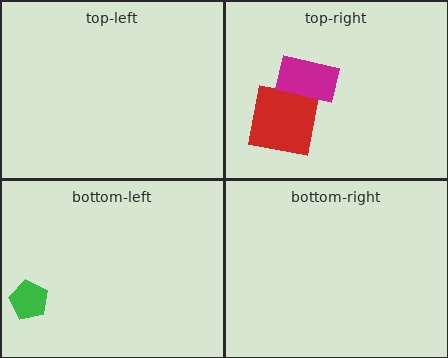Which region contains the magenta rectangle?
The top-right region.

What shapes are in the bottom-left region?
The green pentagon.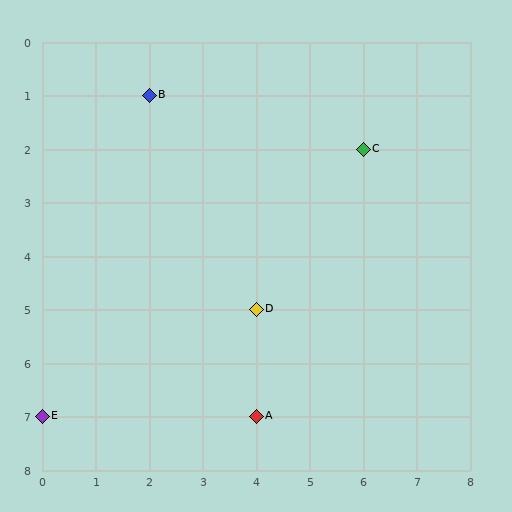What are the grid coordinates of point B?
Point B is at grid coordinates (2, 1).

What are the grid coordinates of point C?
Point C is at grid coordinates (6, 2).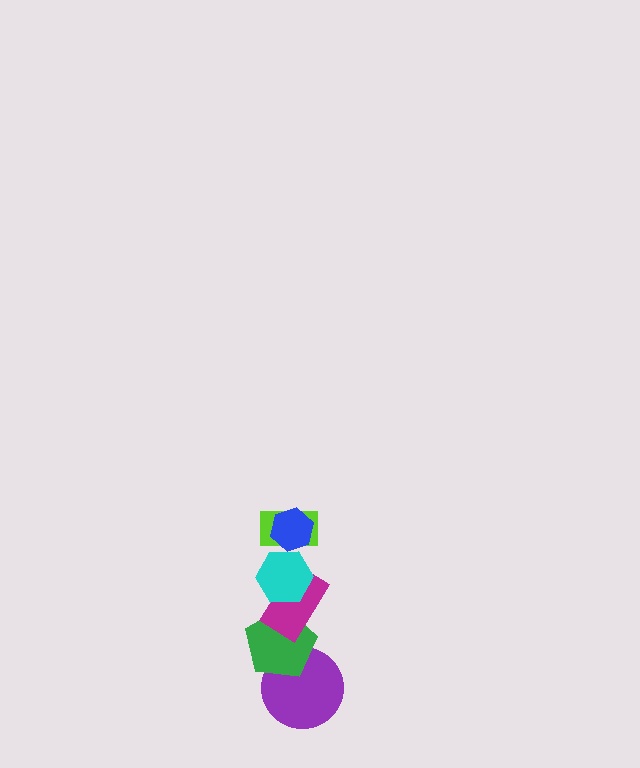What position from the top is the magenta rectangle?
The magenta rectangle is 4th from the top.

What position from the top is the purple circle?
The purple circle is 6th from the top.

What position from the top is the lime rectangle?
The lime rectangle is 2nd from the top.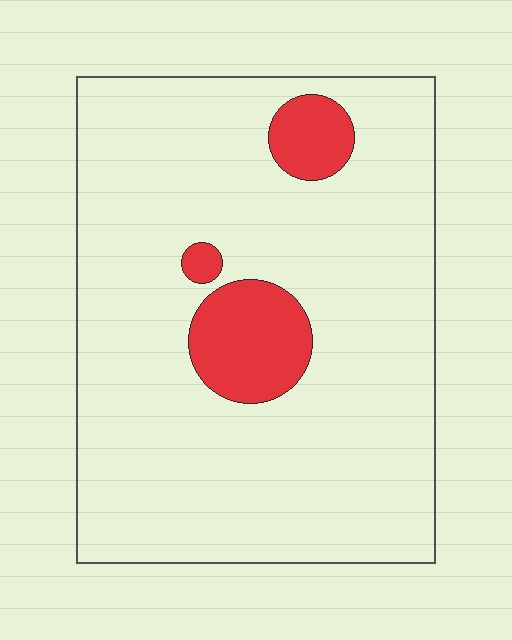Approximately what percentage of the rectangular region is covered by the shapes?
Approximately 10%.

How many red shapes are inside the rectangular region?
3.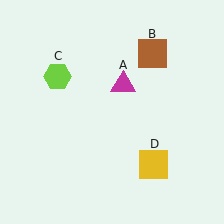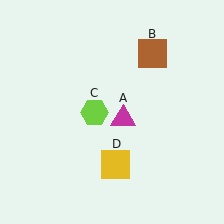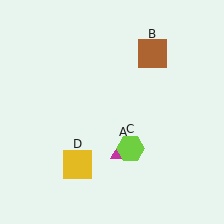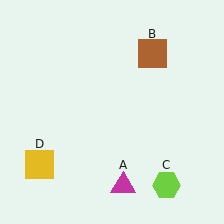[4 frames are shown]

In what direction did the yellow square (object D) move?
The yellow square (object D) moved left.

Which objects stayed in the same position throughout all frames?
Brown square (object B) remained stationary.